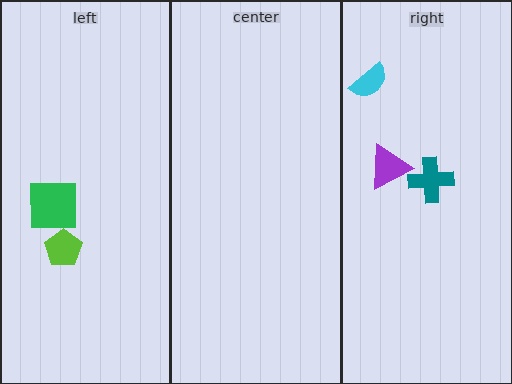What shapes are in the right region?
The teal cross, the purple triangle, the cyan semicircle.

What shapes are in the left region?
The lime pentagon, the green square.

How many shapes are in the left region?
2.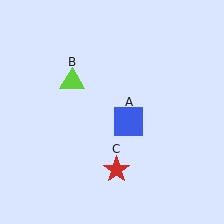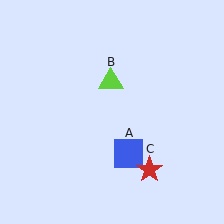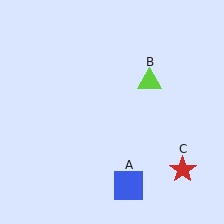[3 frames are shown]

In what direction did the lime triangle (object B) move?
The lime triangle (object B) moved right.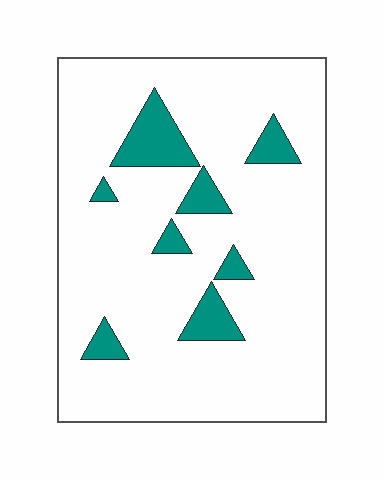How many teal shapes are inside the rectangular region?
8.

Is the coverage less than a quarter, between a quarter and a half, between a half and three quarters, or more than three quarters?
Less than a quarter.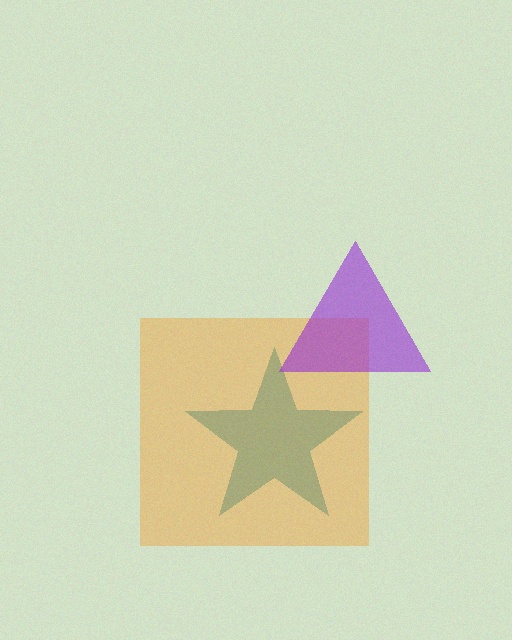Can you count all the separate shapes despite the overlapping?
Yes, there are 3 separate shapes.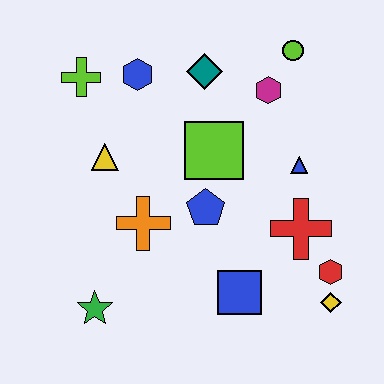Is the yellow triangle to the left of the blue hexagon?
Yes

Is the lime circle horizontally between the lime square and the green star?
No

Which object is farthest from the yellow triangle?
The yellow diamond is farthest from the yellow triangle.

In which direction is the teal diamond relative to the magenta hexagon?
The teal diamond is to the left of the magenta hexagon.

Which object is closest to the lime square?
The blue pentagon is closest to the lime square.